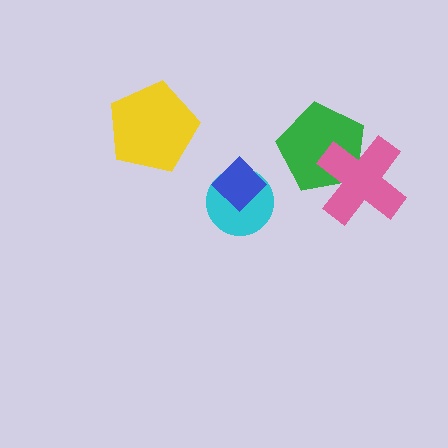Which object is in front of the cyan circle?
The blue diamond is in front of the cyan circle.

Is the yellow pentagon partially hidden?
No, no other shape covers it.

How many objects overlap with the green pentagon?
1 object overlaps with the green pentagon.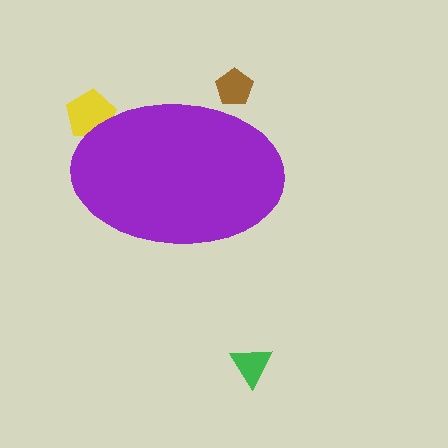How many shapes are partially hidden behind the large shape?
2 shapes are partially hidden.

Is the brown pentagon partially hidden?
Yes, the brown pentagon is partially hidden behind the purple ellipse.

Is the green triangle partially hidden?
No, the green triangle is fully visible.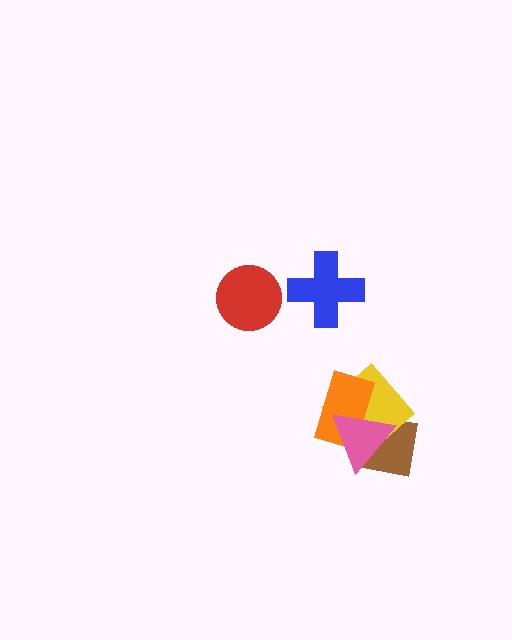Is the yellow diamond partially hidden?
Yes, it is partially covered by another shape.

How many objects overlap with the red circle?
0 objects overlap with the red circle.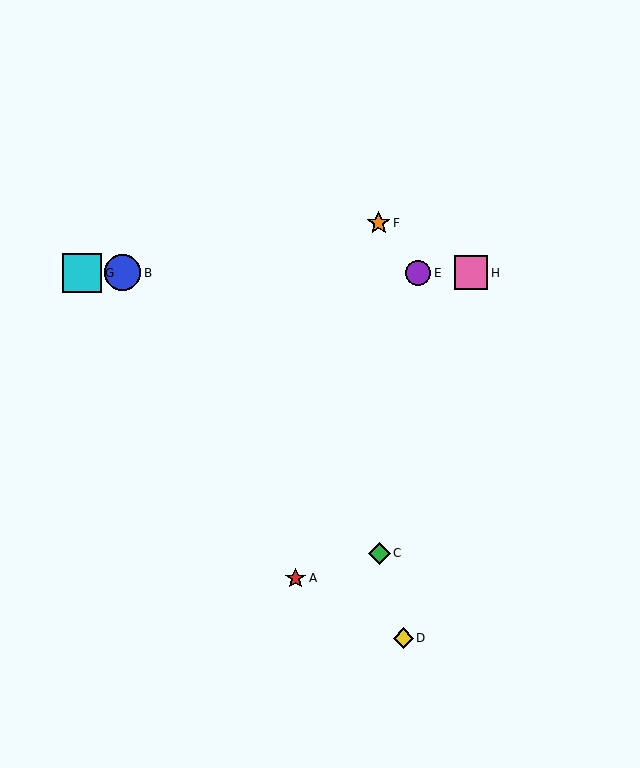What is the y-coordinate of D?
Object D is at y≈638.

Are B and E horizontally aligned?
Yes, both are at y≈273.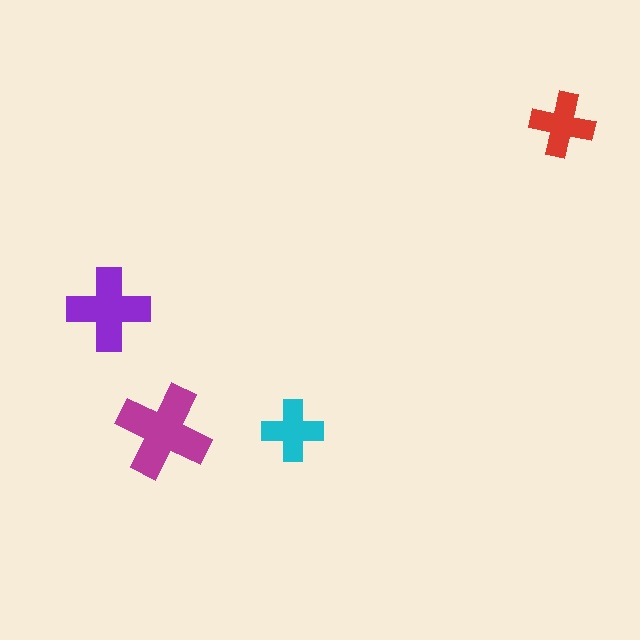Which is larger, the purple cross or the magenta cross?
The magenta one.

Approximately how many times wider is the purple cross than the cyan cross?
About 1.5 times wider.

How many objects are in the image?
There are 4 objects in the image.